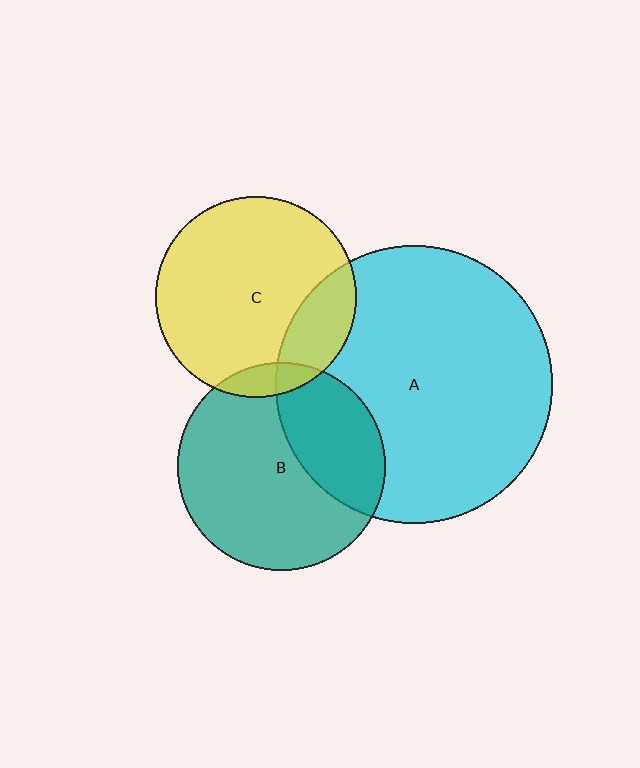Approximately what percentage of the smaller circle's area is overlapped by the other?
Approximately 30%.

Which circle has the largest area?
Circle A (cyan).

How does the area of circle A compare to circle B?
Approximately 1.8 times.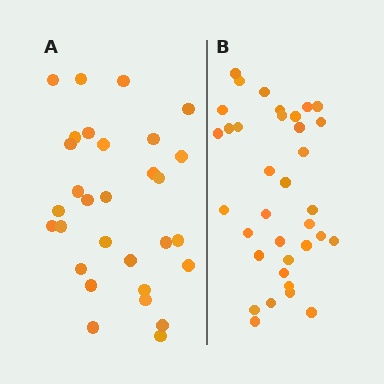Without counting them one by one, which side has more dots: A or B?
Region B (the right region) has more dots.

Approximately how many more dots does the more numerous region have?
Region B has about 5 more dots than region A.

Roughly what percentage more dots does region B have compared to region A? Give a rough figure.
About 15% more.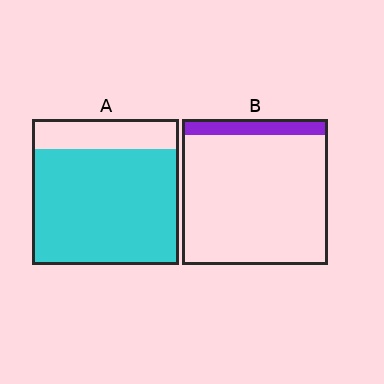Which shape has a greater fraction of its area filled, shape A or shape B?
Shape A.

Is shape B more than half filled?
No.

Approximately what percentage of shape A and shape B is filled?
A is approximately 80% and B is approximately 10%.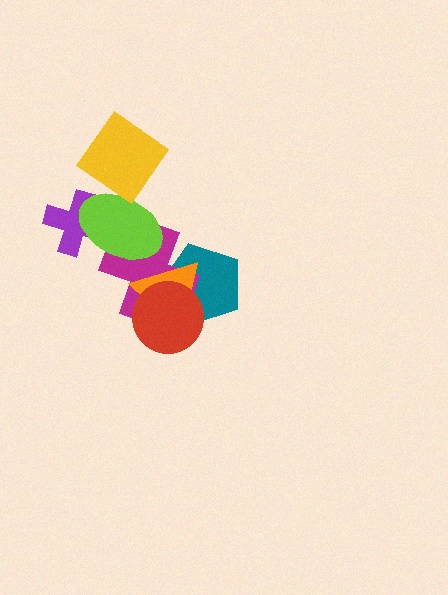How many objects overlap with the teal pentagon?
3 objects overlap with the teal pentagon.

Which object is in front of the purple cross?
The lime ellipse is in front of the purple cross.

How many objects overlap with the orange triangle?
3 objects overlap with the orange triangle.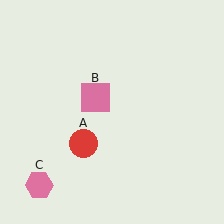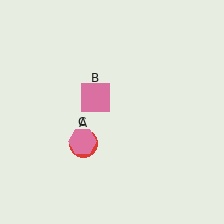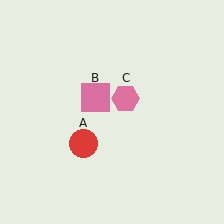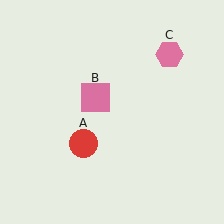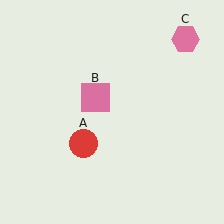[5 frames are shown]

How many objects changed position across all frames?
1 object changed position: pink hexagon (object C).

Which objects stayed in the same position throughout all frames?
Red circle (object A) and pink square (object B) remained stationary.